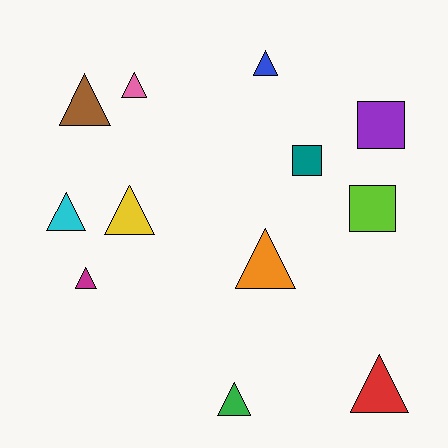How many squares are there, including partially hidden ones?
There are 3 squares.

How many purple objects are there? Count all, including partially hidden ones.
There is 1 purple object.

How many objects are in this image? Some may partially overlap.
There are 12 objects.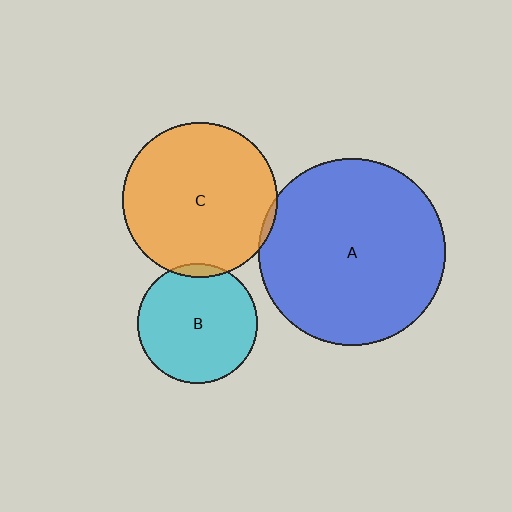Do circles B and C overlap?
Yes.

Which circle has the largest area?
Circle A (blue).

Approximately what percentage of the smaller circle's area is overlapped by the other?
Approximately 5%.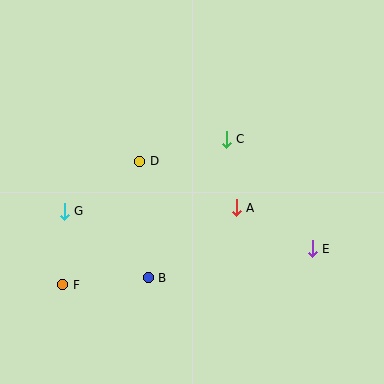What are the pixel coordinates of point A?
Point A is at (236, 208).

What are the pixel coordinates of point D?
Point D is at (140, 161).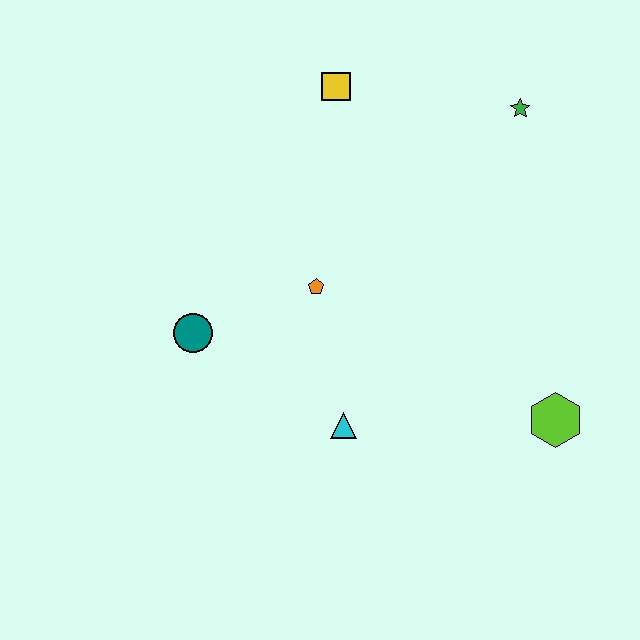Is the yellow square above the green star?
Yes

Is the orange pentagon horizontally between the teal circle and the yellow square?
Yes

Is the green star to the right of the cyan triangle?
Yes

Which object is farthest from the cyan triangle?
The green star is farthest from the cyan triangle.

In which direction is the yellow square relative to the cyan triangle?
The yellow square is above the cyan triangle.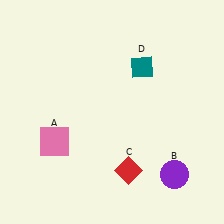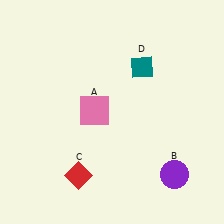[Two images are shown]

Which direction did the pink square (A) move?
The pink square (A) moved right.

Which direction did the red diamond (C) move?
The red diamond (C) moved left.